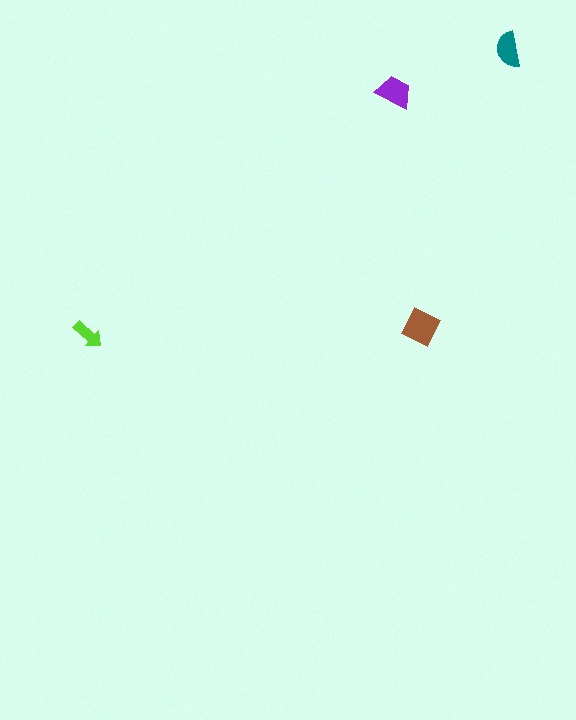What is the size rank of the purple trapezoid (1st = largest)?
2nd.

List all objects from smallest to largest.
The lime arrow, the teal semicircle, the purple trapezoid, the brown square.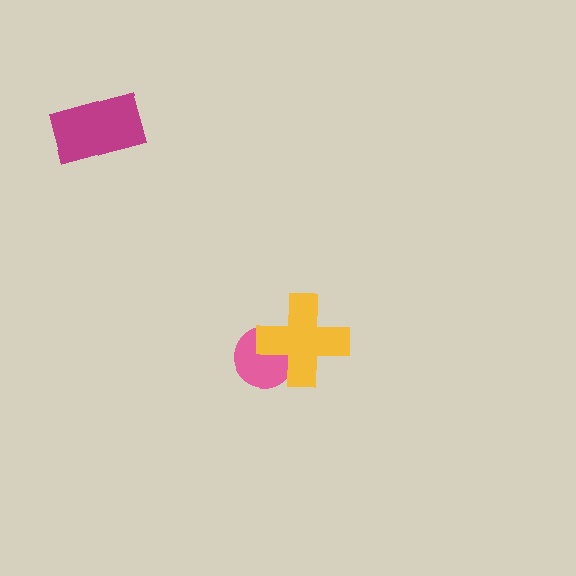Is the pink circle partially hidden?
Yes, it is partially covered by another shape.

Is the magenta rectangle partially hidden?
No, no other shape covers it.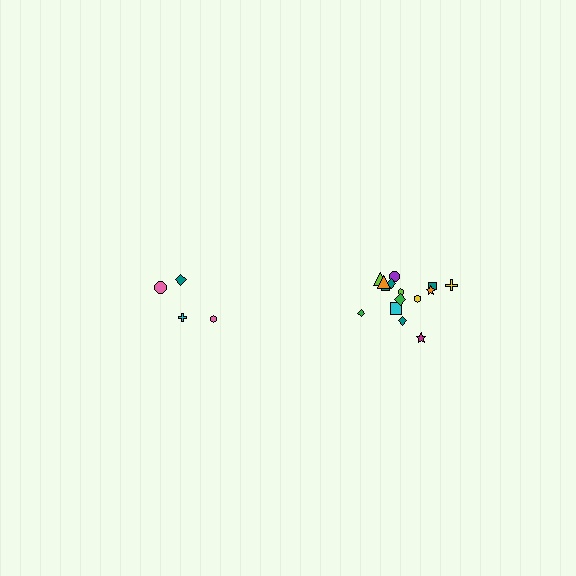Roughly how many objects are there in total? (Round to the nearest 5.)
Roughly 20 objects in total.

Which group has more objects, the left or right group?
The right group.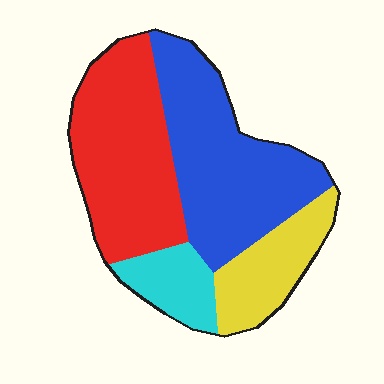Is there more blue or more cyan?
Blue.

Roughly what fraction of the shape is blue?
Blue takes up about three eighths (3/8) of the shape.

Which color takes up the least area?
Cyan, at roughly 10%.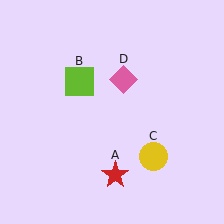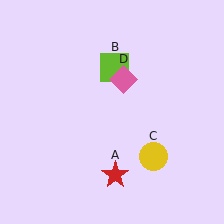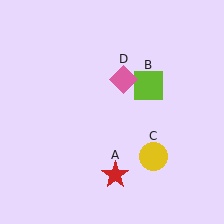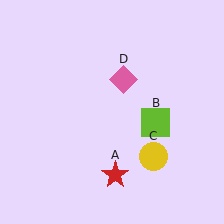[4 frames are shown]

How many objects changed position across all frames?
1 object changed position: lime square (object B).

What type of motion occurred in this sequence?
The lime square (object B) rotated clockwise around the center of the scene.